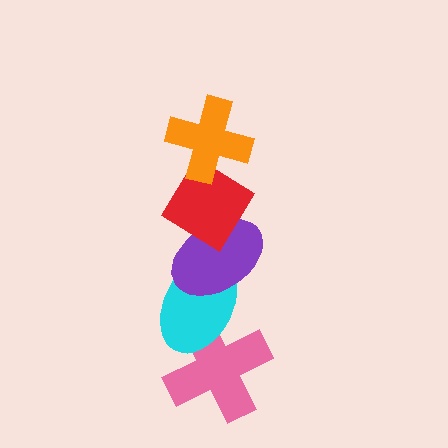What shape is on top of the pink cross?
The cyan ellipse is on top of the pink cross.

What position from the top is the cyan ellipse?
The cyan ellipse is 4th from the top.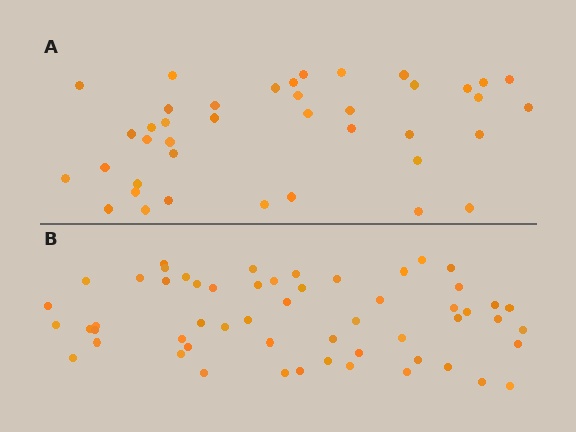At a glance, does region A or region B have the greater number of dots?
Region B (the bottom region) has more dots.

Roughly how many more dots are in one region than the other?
Region B has approximately 15 more dots than region A.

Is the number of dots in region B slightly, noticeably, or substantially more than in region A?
Region B has noticeably more, but not dramatically so. The ratio is roughly 1.4 to 1.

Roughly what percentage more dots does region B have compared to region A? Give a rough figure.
About 40% more.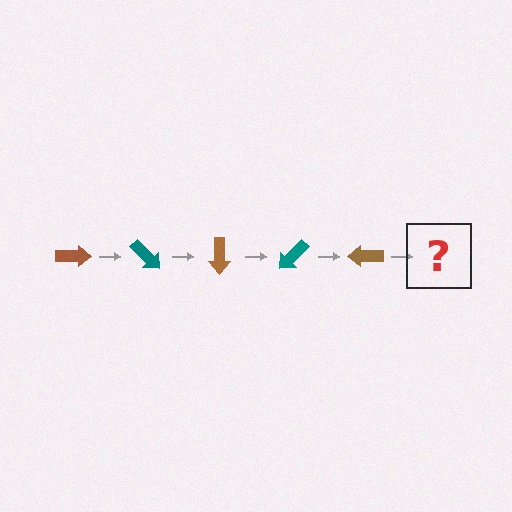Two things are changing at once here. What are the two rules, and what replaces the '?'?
The two rules are that it rotates 45 degrees each step and the color cycles through brown and teal. The '?' should be a teal arrow, rotated 225 degrees from the start.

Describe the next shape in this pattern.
It should be a teal arrow, rotated 225 degrees from the start.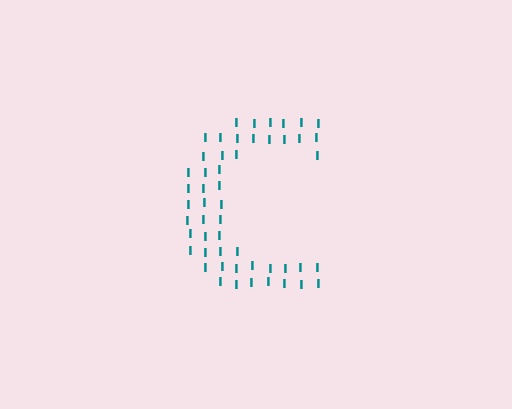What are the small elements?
The small elements are letter I's.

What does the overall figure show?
The overall figure shows the letter C.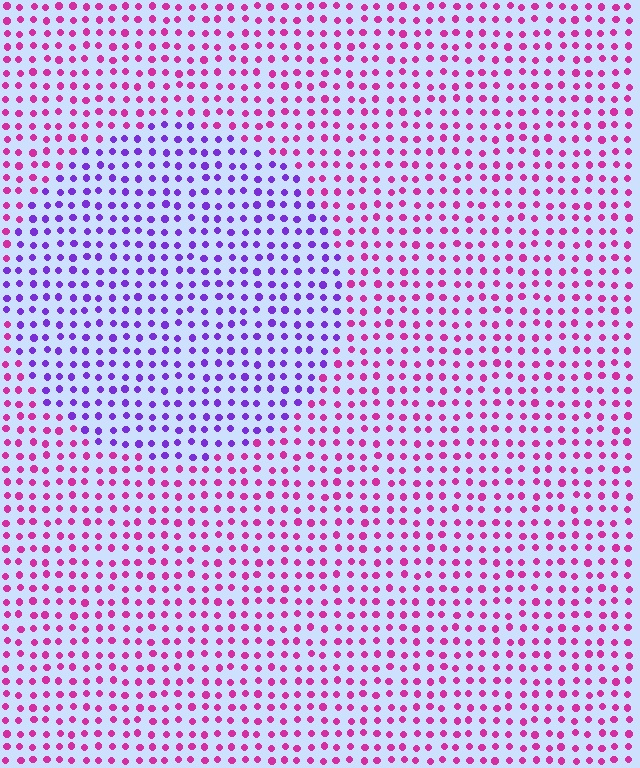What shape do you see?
I see a circle.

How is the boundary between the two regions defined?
The boundary is defined purely by a slight shift in hue (about 50 degrees). Spacing, size, and orientation are identical on both sides.